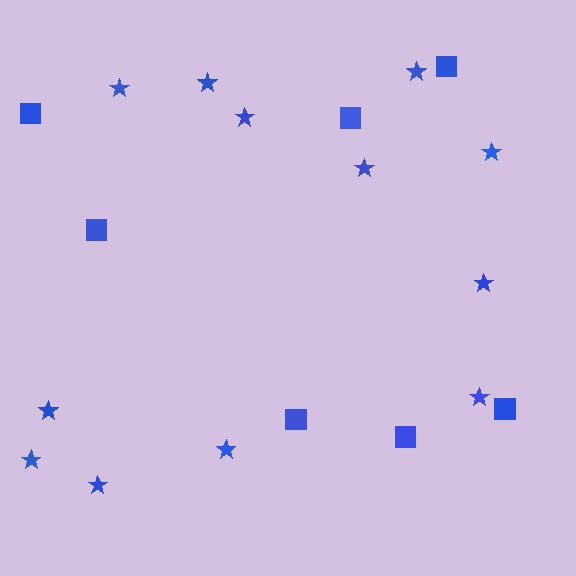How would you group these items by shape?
There are 2 groups: one group of stars (12) and one group of squares (7).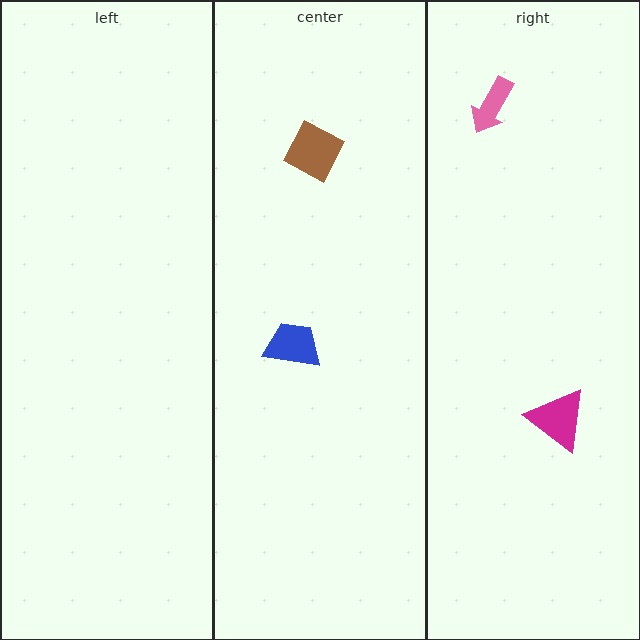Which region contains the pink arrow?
The right region.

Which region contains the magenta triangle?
The right region.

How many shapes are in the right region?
2.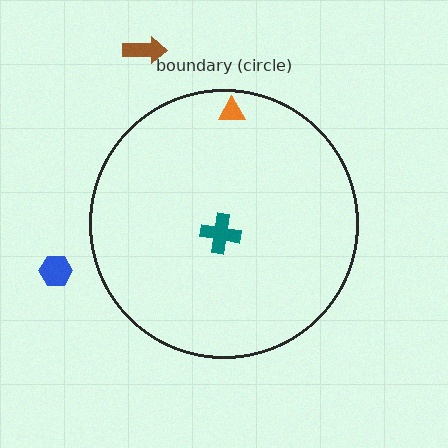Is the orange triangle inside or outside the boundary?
Inside.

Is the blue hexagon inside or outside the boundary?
Outside.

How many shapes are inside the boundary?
2 inside, 2 outside.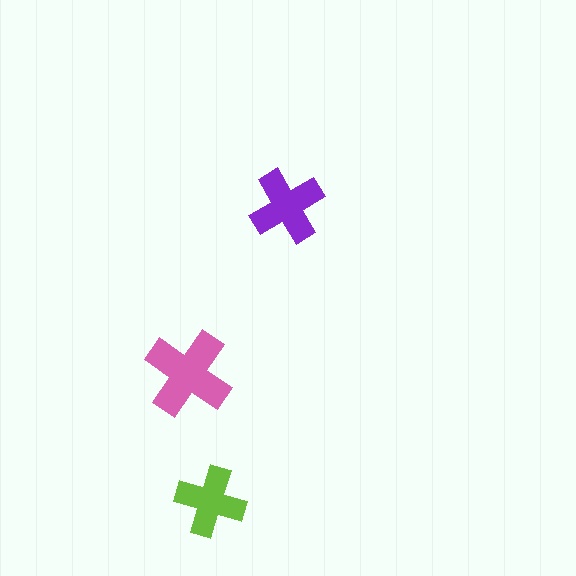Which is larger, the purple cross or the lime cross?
The purple one.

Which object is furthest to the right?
The purple cross is rightmost.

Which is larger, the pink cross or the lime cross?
The pink one.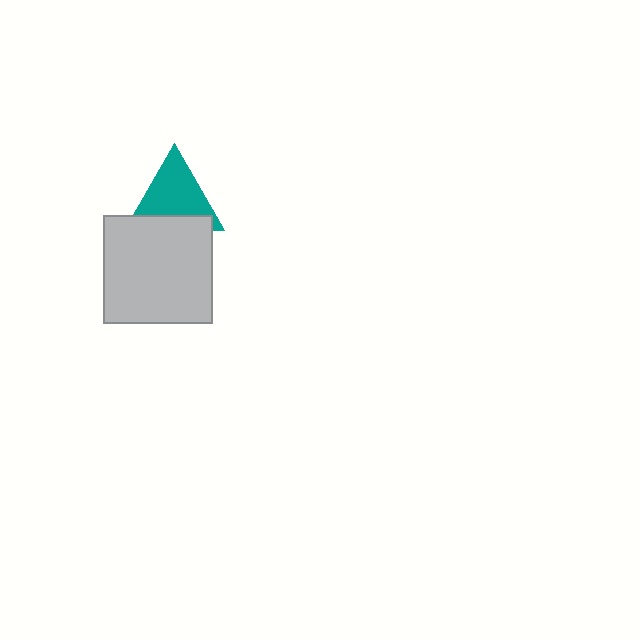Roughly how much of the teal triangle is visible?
Most of it is visible (roughly 70%).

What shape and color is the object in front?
The object in front is a light gray square.